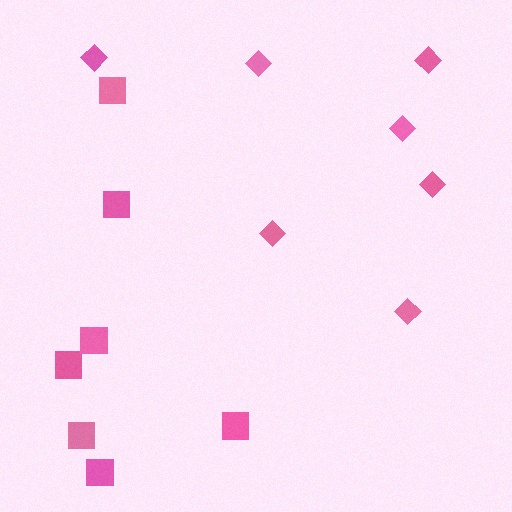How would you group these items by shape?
There are 2 groups: one group of squares (7) and one group of diamonds (7).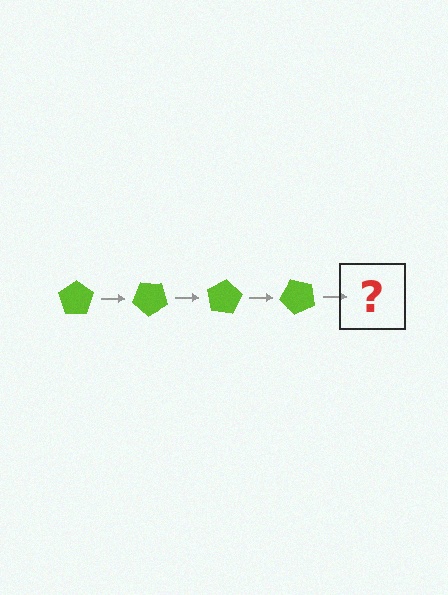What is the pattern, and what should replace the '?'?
The pattern is that the pentagon rotates 40 degrees each step. The '?' should be a lime pentagon rotated 160 degrees.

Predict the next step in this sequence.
The next step is a lime pentagon rotated 160 degrees.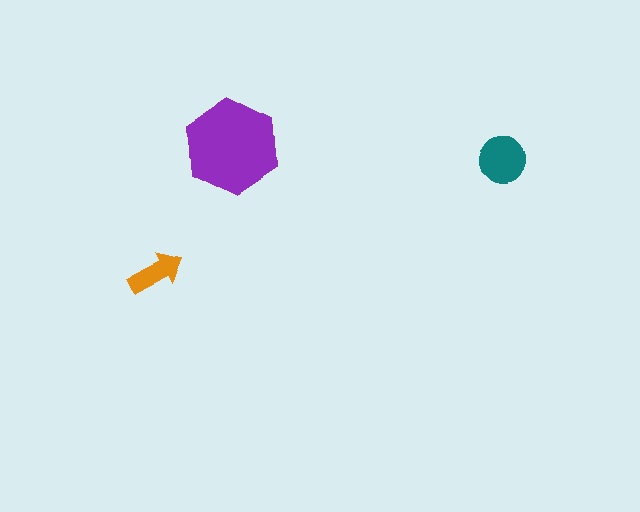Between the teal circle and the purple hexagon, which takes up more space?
The purple hexagon.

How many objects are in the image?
There are 3 objects in the image.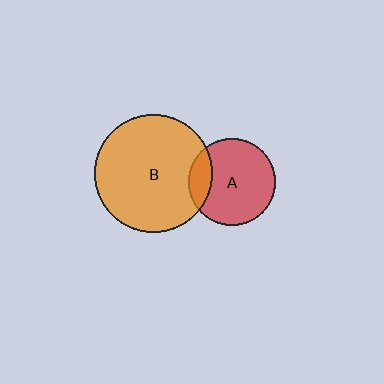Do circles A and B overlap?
Yes.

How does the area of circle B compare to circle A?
Approximately 1.8 times.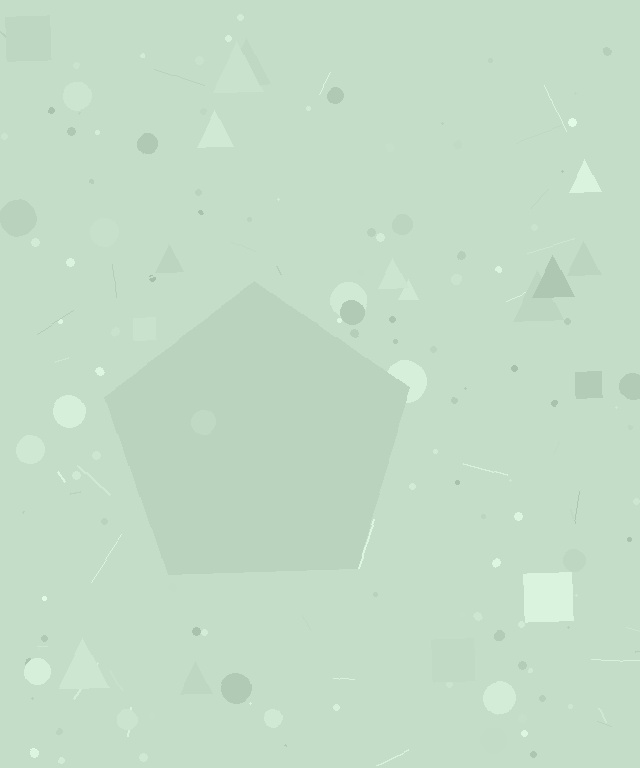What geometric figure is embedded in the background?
A pentagon is embedded in the background.